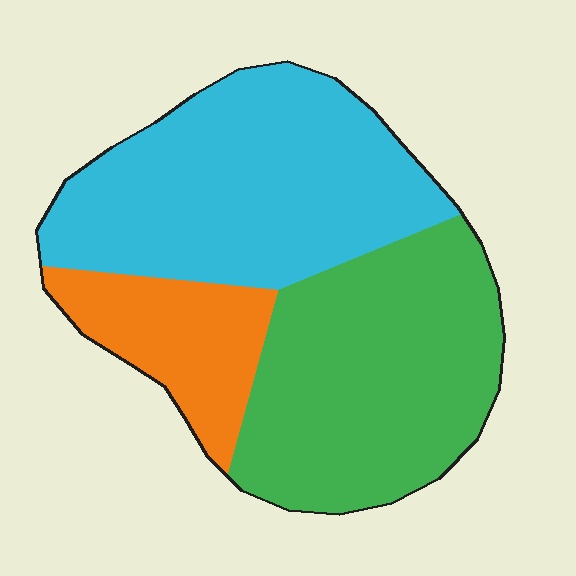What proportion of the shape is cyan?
Cyan takes up about two fifths (2/5) of the shape.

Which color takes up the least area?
Orange, at roughly 15%.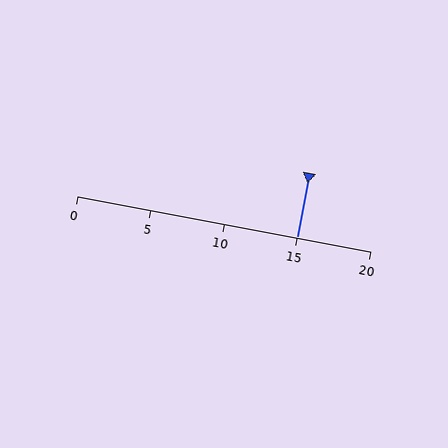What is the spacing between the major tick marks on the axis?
The major ticks are spaced 5 apart.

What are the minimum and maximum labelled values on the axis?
The axis runs from 0 to 20.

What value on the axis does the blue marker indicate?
The marker indicates approximately 15.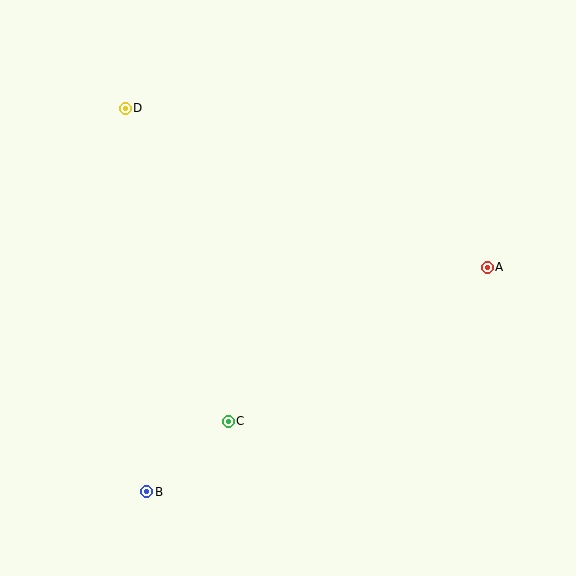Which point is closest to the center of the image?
Point C at (228, 421) is closest to the center.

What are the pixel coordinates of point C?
Point C is at (228, 421).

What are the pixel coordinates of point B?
Point B is at (147, 492).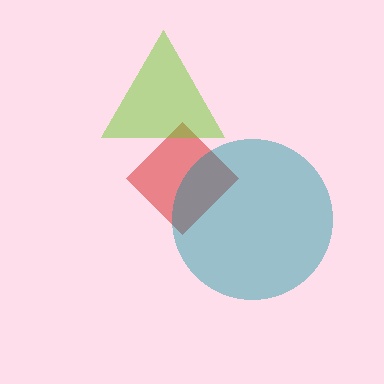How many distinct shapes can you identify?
There are 3 distinct shapes: a red diamond, a teal circle, a lime triangle.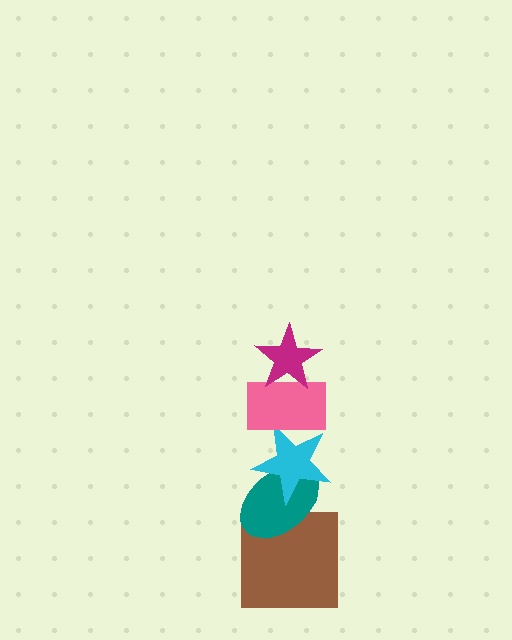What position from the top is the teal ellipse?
The teal ellipse is 4th from the top.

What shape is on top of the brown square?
The teal ellipse is on top of the brown square.